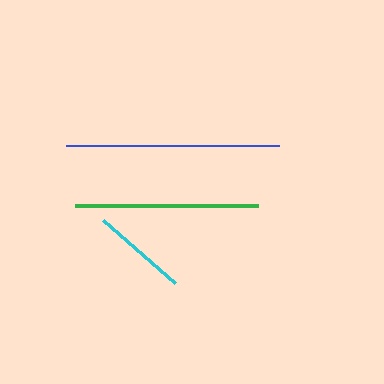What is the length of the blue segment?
The blue segment is approximately 213 pixels long.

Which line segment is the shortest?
The cyan line is the shortest at approximately 95 pixels.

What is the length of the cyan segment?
The cyan segment is approximately 95 pixels long.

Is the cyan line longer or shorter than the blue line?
The blue line is longer than the cyan line.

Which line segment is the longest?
The blue line is the longest at approximately 213 pixels.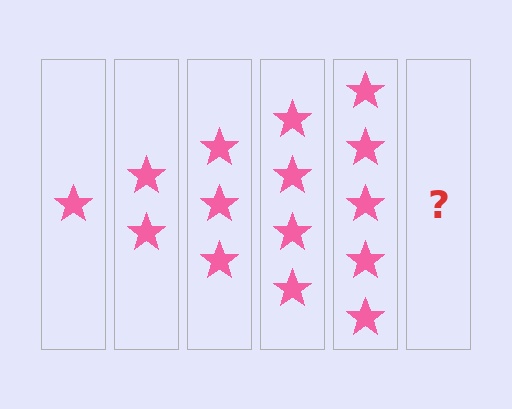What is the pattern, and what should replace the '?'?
The pattern is that each step adds one more star. The '?' should be 6 stars.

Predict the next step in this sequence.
The next step is 6 stars.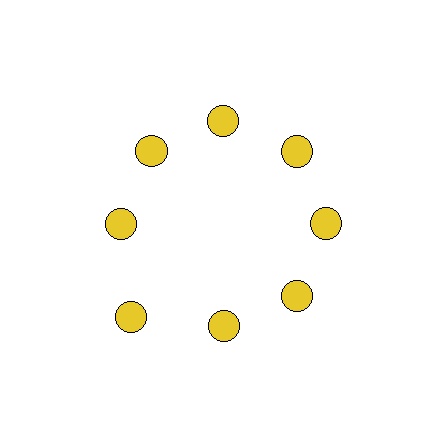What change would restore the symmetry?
The symmetry would be restored by moving it inward, back onto the ring so that all 8 circles sit at equal angles and equal distance from the center.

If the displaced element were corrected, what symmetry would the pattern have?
It would have 8-fold rotational symmetry — the pattern would map onto itself every 45 degrees.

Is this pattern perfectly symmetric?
No. The 8 yellow circles are arranged in a ring, but one element near the 8 o'clock position is pushed outward from the center, breaking the 8-fold rotational symmetry.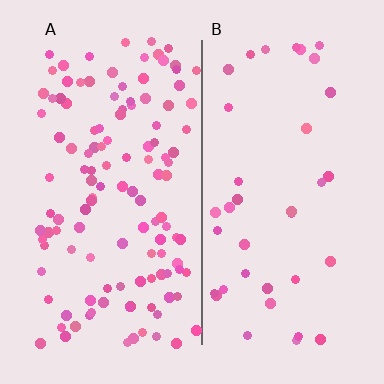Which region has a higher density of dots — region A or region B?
A (the left).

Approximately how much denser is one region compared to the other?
Approximately 3.2× — region A over region B.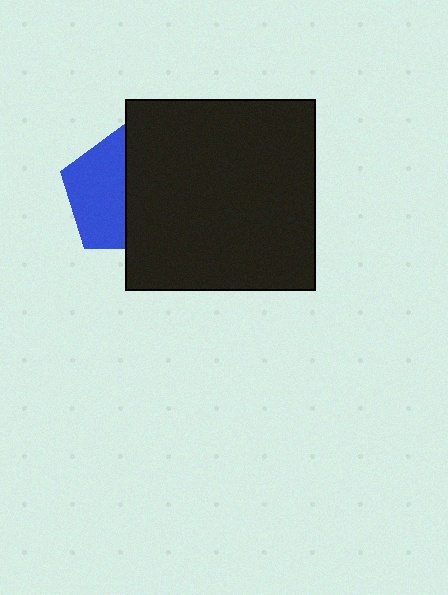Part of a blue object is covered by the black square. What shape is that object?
It is a pentagon.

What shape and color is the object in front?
The object in front is a black square.